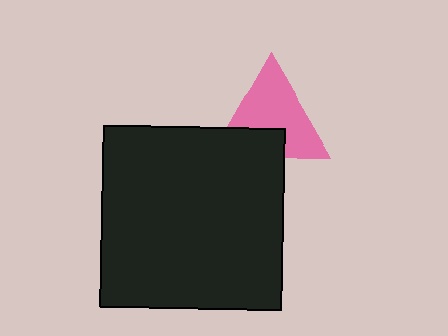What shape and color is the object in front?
The object in front is a black square.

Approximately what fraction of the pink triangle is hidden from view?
Roughly 31% of the pink triangle is hidden behind the black square.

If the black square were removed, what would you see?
You would see the complete pink triangle.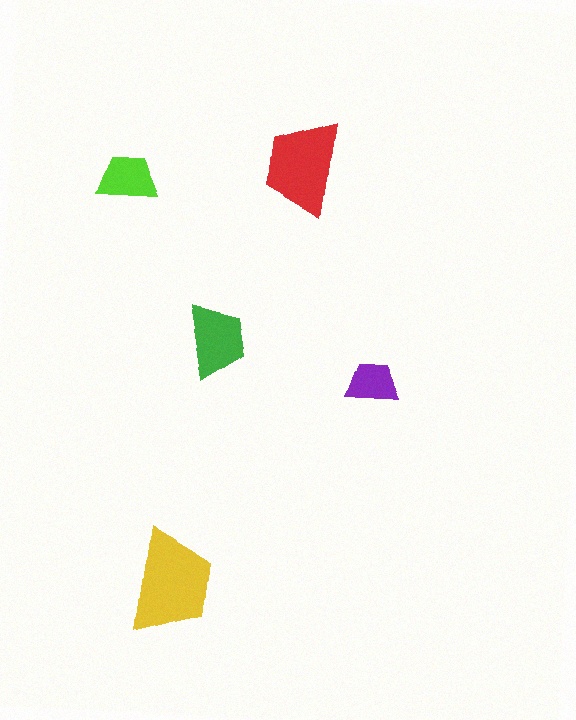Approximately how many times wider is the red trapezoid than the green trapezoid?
About 1.5 times wider.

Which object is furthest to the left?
The lime trapezoid is leftmost.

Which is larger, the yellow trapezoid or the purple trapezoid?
The yellow one.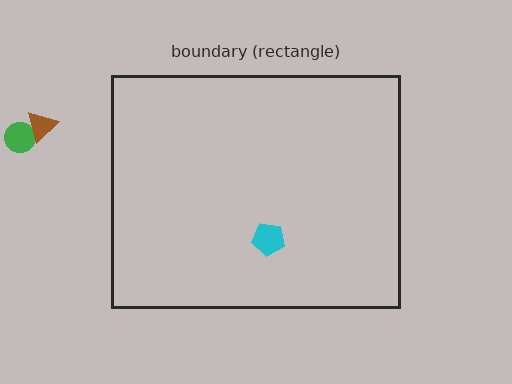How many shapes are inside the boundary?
1 inside, 2 outside.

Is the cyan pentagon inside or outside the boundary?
Inside.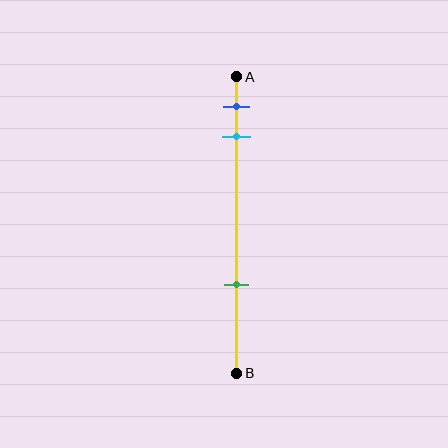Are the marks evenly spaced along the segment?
No, the marks are not evenly spaced.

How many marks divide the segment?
There are 3 marks dividing the segment.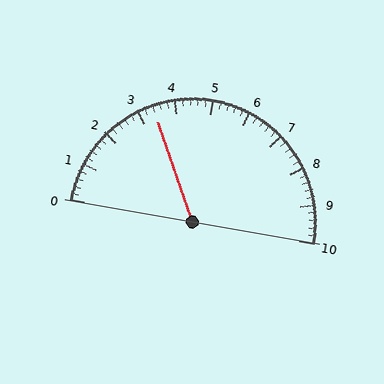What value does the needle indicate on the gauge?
The needle indicates approximately 3.4.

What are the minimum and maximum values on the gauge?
The gauge ranges from 0 to 10.